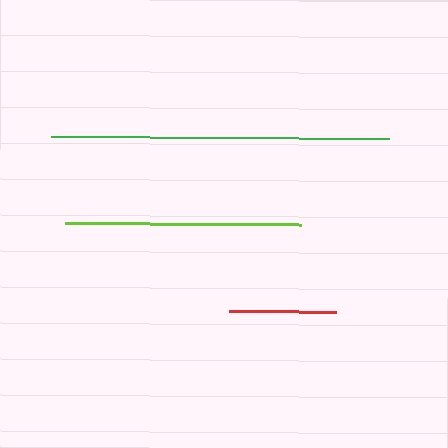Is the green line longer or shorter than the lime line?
The green line is longer than the lime line.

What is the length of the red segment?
The red segment is approximately 107 pixels long.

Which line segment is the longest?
The green line is the longest at approximately 338 pixels.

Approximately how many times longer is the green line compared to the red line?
The green line is approximately 3.2 times the length of the red line.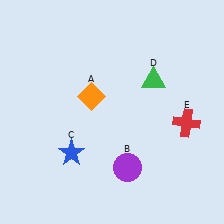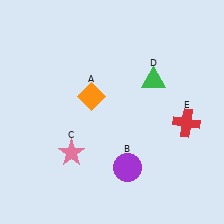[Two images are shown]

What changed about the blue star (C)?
In Image 1, C is blue. In Image 2, it changed to pink.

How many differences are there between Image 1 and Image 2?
There is 1 difference between the two images.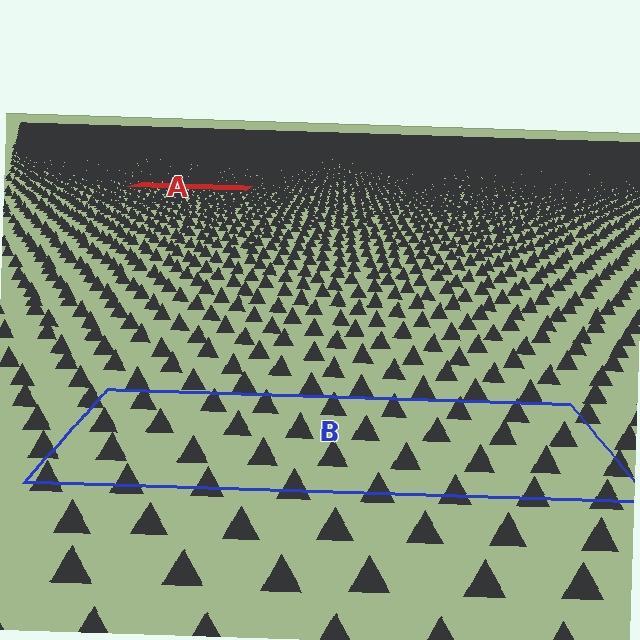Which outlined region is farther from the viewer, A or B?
Region A is farther from the viewer — the texture elements inside it appear smaller and more densely packed.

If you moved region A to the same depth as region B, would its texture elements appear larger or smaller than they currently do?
They would appear larger. At a closer depth, the same texture elements are projected at a bigger on-screen size.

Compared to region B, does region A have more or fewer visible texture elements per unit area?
Region A has more texture elements per unit area — they are packed more densely because it is farther away.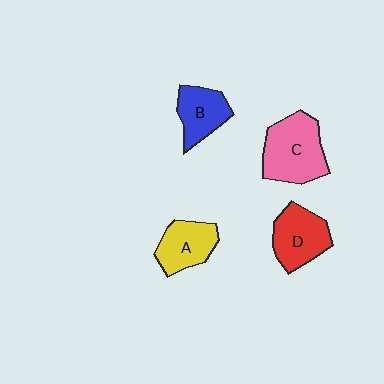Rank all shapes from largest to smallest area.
From largest to smallest: C (pink), D (red), A (yellow), B (blue).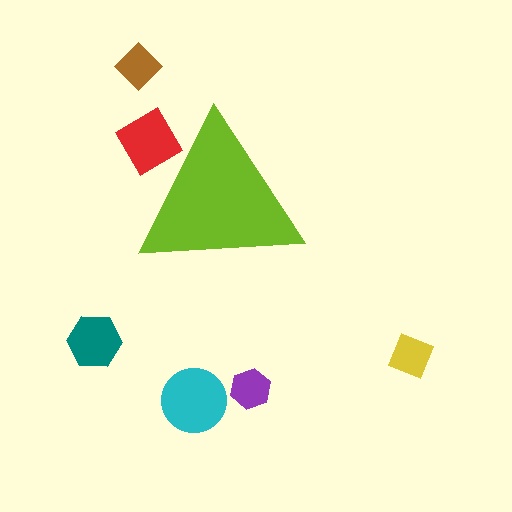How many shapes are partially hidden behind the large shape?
1 shape is partially hidden.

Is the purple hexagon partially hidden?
No, the purple hexagon is fully visible.